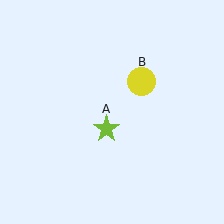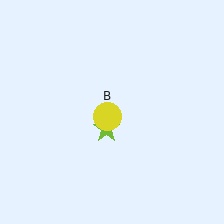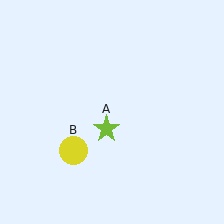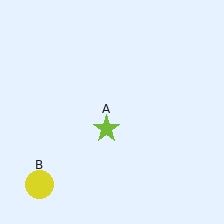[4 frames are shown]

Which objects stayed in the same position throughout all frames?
Lime star (object A) remained stationary.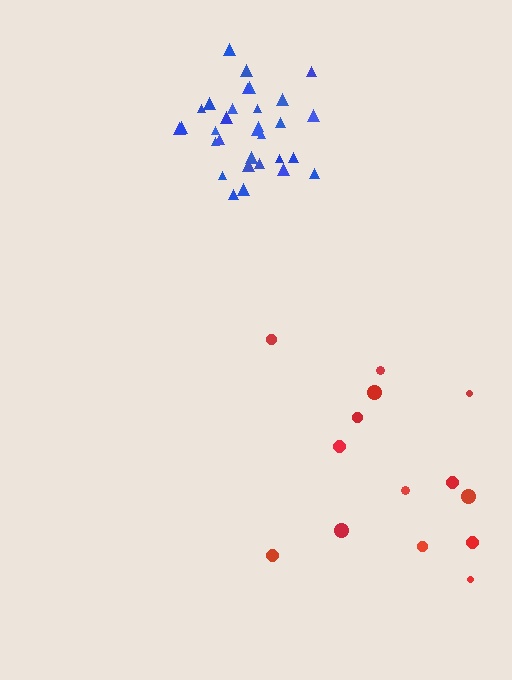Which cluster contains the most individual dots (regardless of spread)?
Blue (31).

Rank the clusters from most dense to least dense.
blue, red.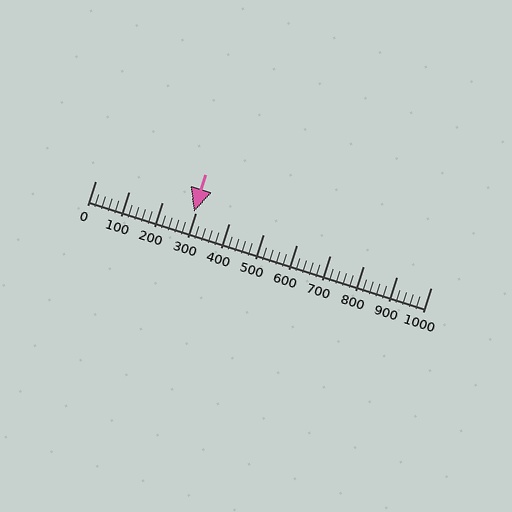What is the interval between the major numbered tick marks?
The major tick marks are spaced 100 units apart.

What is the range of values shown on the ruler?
The ruler shows values from 0 to 1000.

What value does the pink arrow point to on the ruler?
The pink arrow points to approximately 293.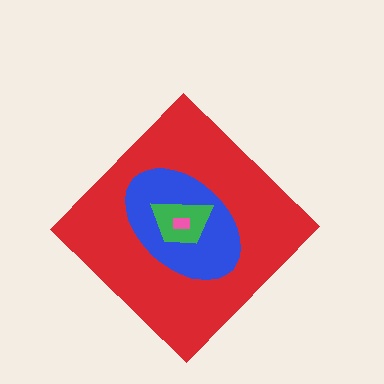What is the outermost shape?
The red diamond.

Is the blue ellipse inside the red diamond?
Yes.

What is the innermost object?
The pink rectangle.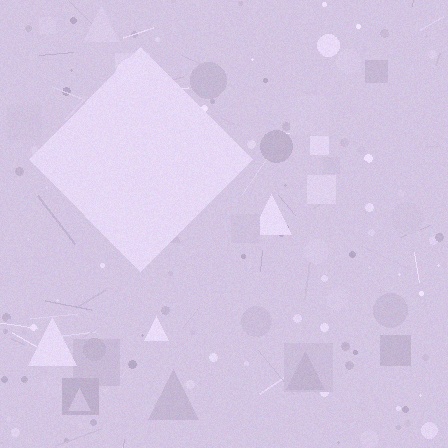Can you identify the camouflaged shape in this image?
The camouflaged shape is a diamond.